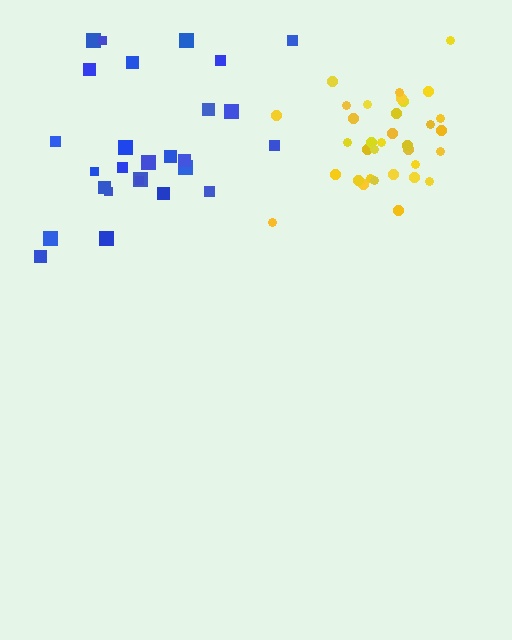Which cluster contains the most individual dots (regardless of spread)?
Yellow (34).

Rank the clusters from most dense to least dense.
yellow, blue.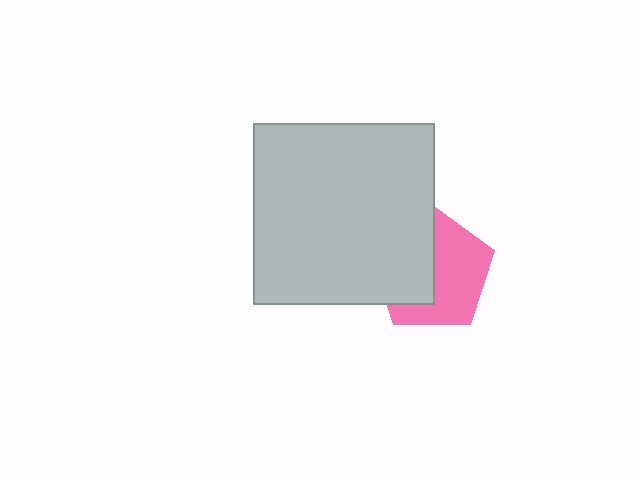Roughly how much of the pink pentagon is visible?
About half of it is visible (roughly 55%).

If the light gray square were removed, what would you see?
You would see the complete pink pentagon.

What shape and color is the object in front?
The object in front is a light gray square.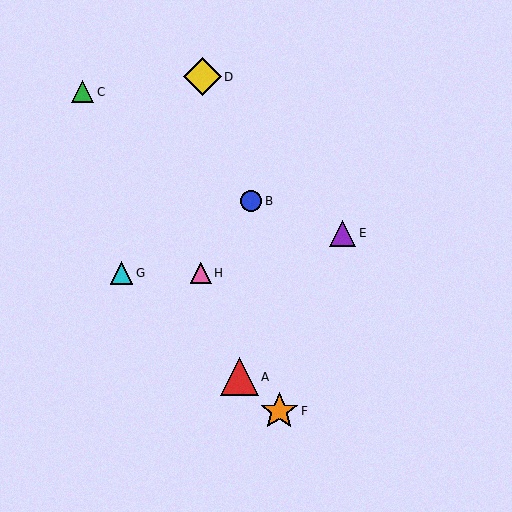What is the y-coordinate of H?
Object H is at y≈273.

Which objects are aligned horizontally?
Objects G, H are aligned horizontally.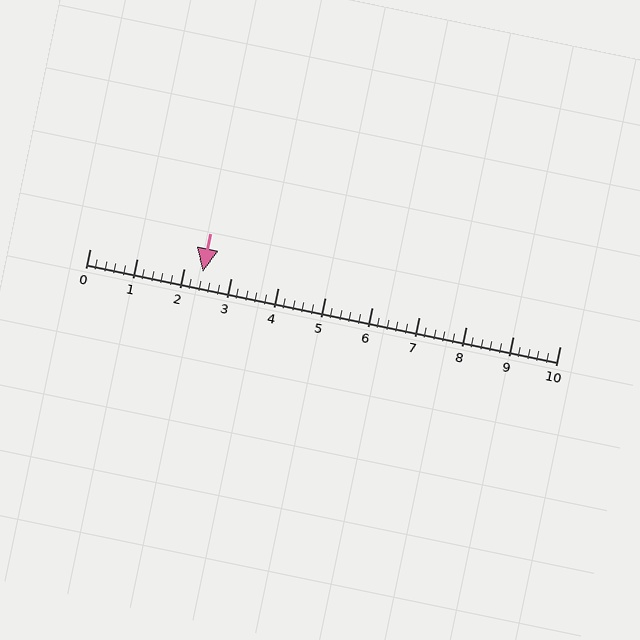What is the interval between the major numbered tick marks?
The major tick marks are spaced 1 units apart.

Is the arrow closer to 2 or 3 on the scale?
The arrow is closer to 2.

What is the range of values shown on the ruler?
The ruler shows values from 0 to 10.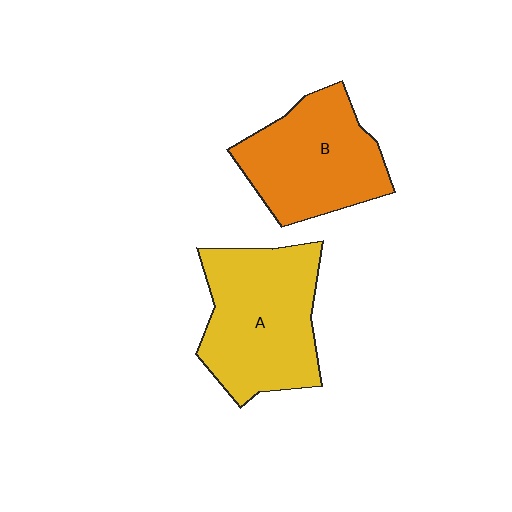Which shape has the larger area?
Shape A (yellow).